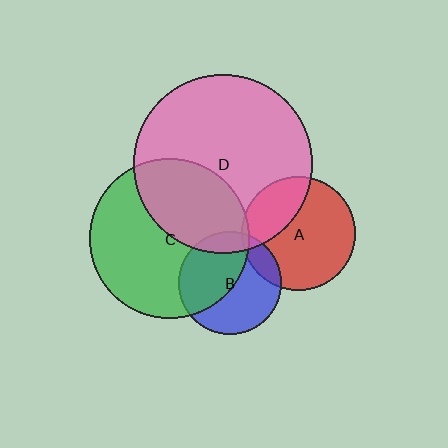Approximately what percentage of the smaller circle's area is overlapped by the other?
Approximately 15%.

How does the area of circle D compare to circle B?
Approximately 3.0 times.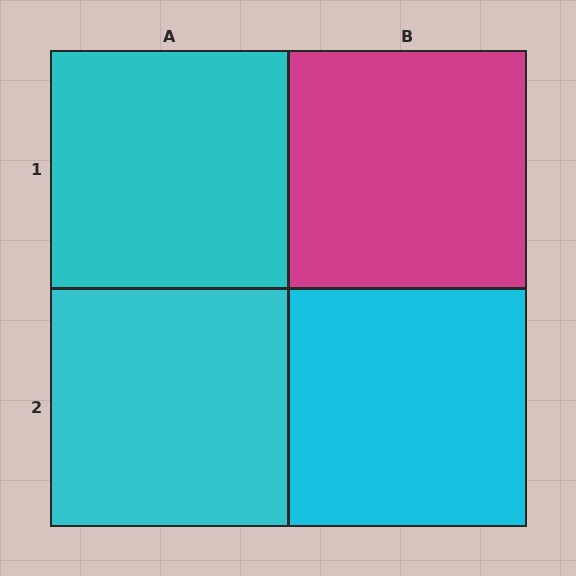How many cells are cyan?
3 cells are cyan.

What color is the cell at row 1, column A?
Cyan.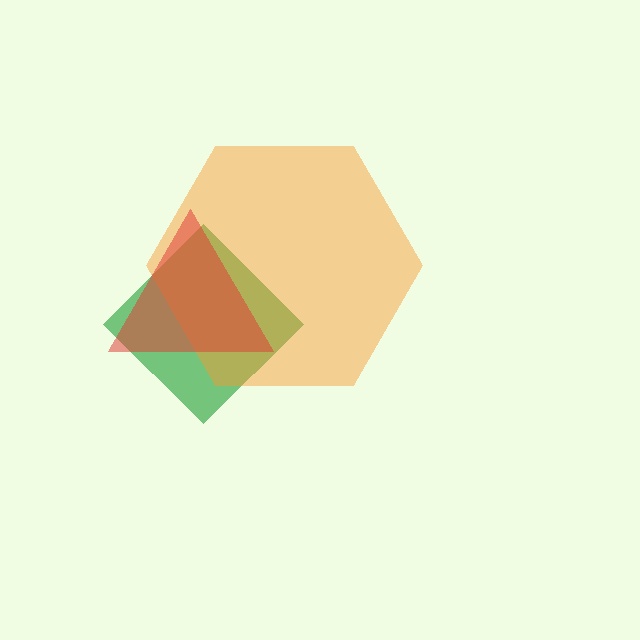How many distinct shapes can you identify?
There are 3 distinct shapes: a green diamond, an orange hexagon, a red triangle.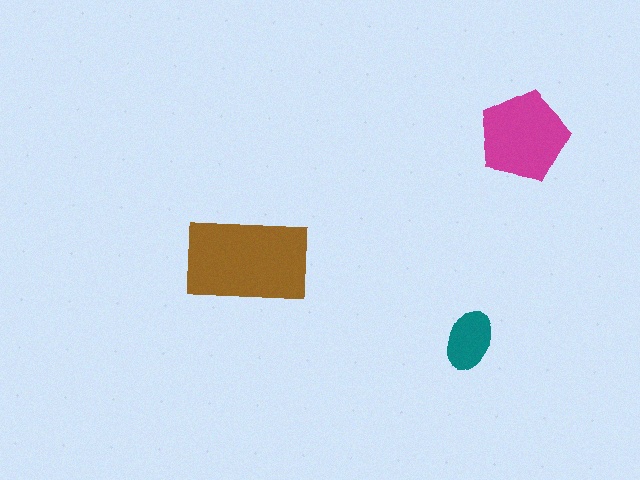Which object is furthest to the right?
The magenta pentagon is rightmost.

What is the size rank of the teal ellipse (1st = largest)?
3rd.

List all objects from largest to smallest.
The brown rectangle, the magenta pentagon, the teal ellipse.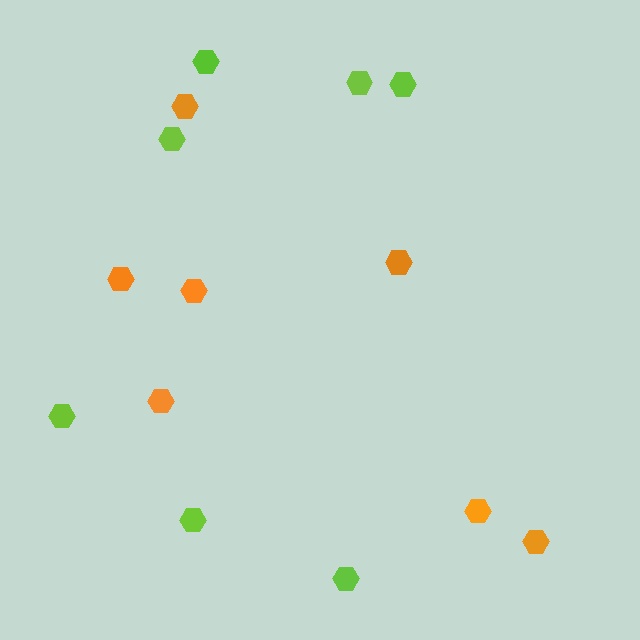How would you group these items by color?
There are 2 groups: one group of lime hexagons (7) and one group of orange hexagons (7).